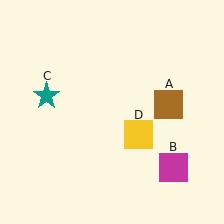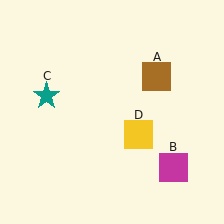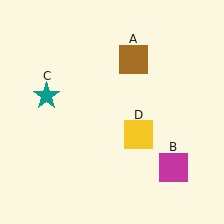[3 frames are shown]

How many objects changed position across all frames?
1 object changed position: brown square (object A).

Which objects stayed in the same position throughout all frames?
Magenta square (object B) and teal star (object C) and yellow square (object D) remained stationary.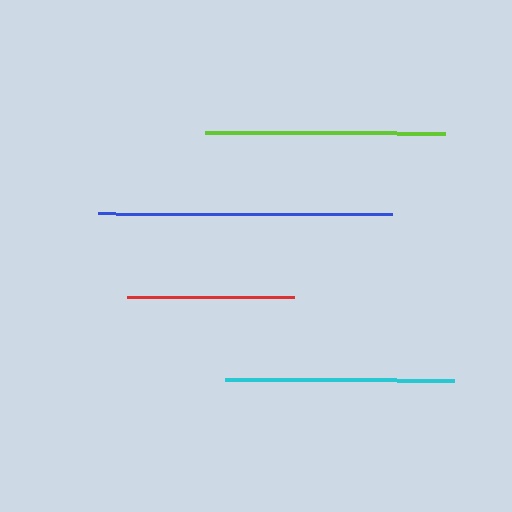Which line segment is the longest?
The blue line is the longest at approximately 295 pixels.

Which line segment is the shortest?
The red line is the shortest at approximately 167 pixels.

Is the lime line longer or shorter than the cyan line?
The lime line is longer than the cyan line.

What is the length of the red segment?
The red segment is approximately 167 pixels long.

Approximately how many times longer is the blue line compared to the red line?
The blue line is approximately 1.8 times the length of the red line.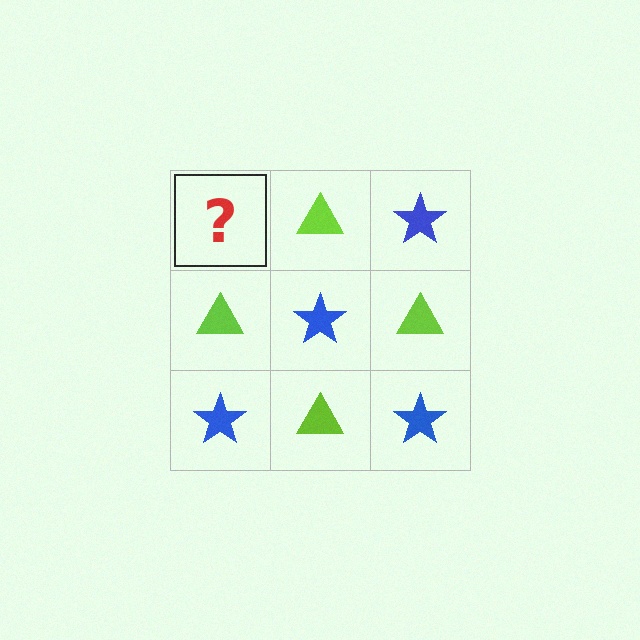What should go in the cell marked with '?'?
The missing cell should contain a blue star.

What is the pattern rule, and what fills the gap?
The rule is that it alternates blue star and lime triangle in a checkerboard pattern. The gap should be filled with a blue star.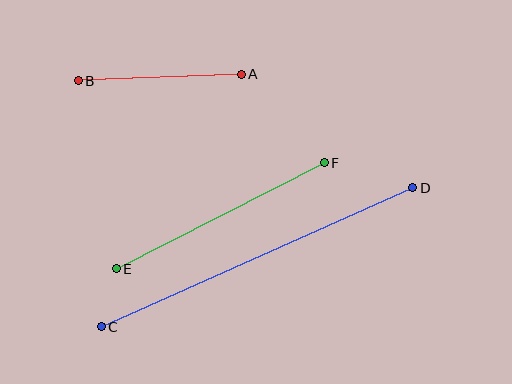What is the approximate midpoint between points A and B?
The midpoint is at approximately (160, 77) pixels.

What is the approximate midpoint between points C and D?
The midpoint is at approximately (257, 257) pixels.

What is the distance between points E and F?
The distance is approximately 234 pixels.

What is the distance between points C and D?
The distance is approximately 341 pixels.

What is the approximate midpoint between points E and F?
The midpoint is at approximately (220, 216) pixels.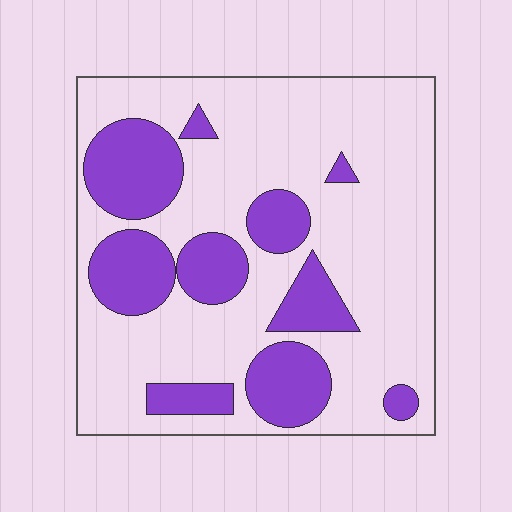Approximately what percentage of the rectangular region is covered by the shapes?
Approximately 30%.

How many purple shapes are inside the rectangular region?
10.